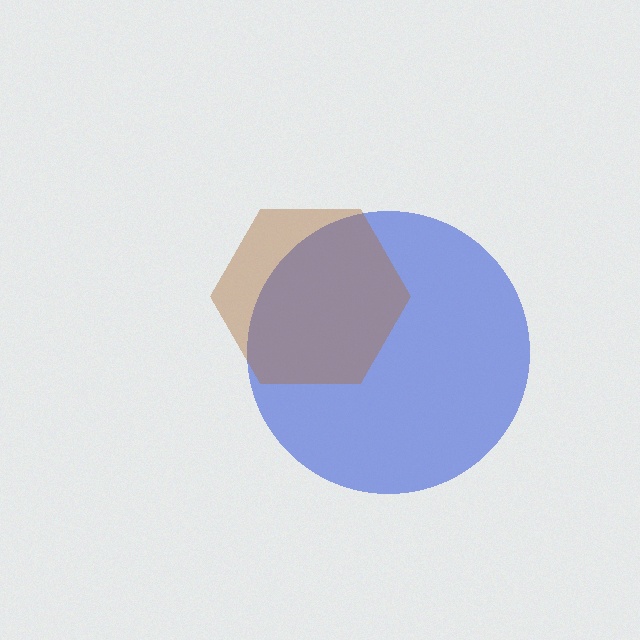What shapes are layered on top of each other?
The layered shapes are: a blue circle, a brown hexagon.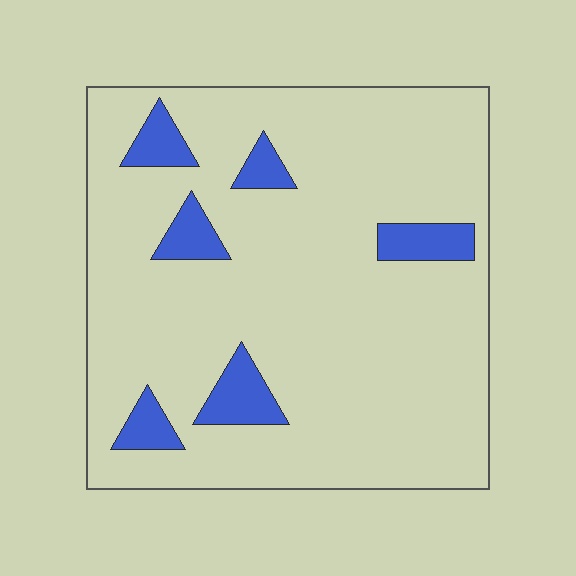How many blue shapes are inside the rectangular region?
6.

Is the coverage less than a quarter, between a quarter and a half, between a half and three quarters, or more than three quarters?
Less than a quarter.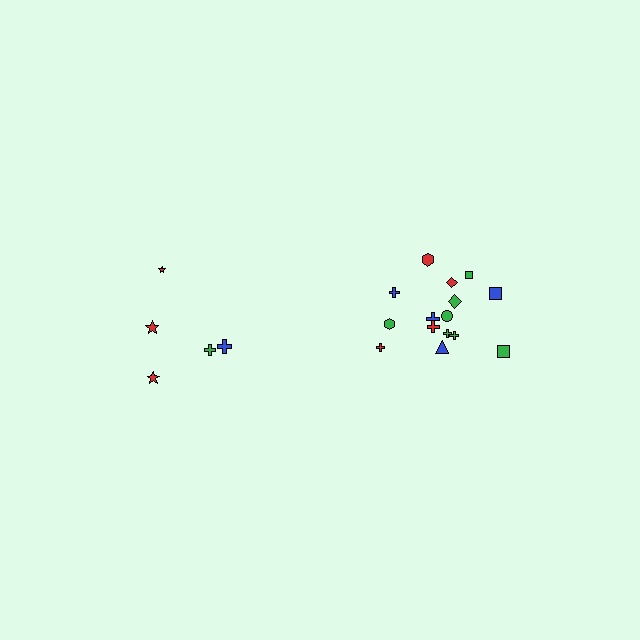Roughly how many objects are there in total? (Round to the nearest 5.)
Roughly 20 objects in total.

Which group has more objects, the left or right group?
The right group.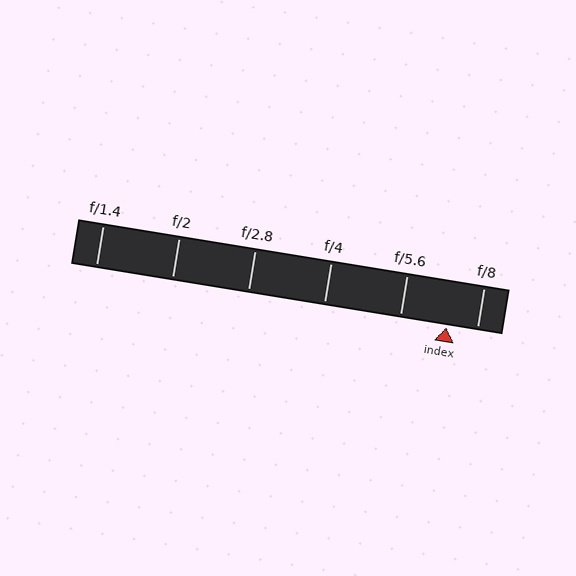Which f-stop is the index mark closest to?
The index mark is closest to f/8.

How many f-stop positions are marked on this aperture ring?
There are 6 f-stop positions marked.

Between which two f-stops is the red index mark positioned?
The index mark is between f/5.6 and f/8.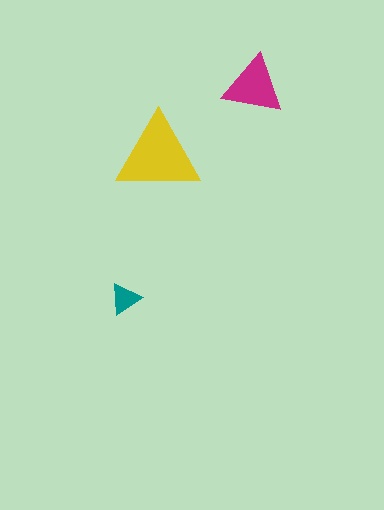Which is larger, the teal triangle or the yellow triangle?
The yellow one.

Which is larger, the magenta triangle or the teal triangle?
The magenta one.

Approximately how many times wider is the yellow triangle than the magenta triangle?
About 1.5 times wider.